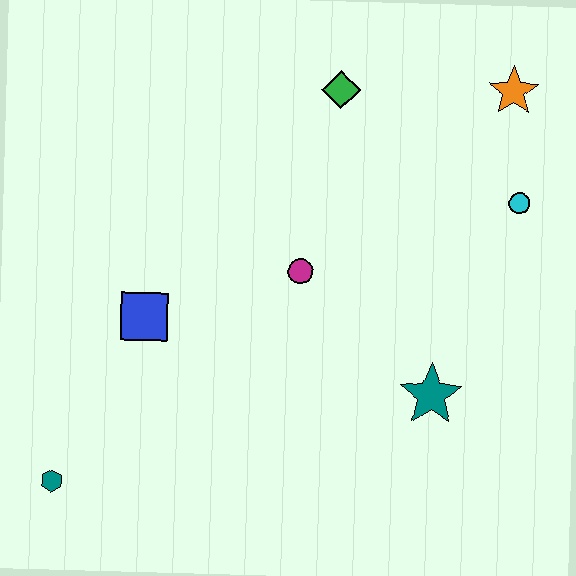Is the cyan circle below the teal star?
No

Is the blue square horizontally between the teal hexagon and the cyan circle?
Yes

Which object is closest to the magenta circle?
The blue square is closest to the magenta circle.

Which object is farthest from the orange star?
The teal hexagon is farthest from the orange star.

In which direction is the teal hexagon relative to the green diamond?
The teal hexagon is below the green diamond.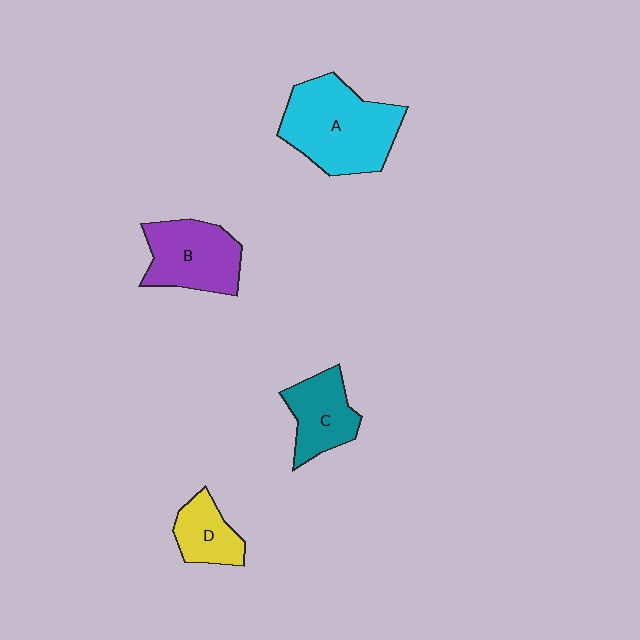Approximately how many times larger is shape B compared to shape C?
Approximately 1.3 times.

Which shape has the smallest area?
Shape D (yellow).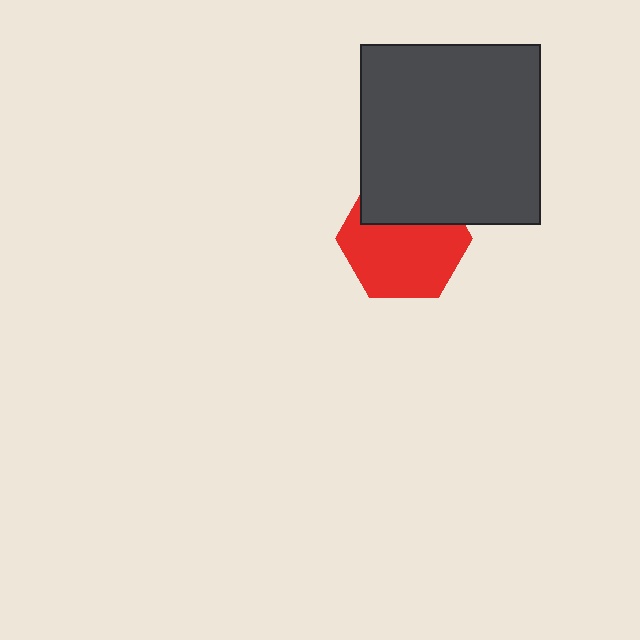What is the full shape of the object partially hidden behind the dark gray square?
The partially hidden object is a red hexagon.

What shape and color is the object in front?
The object in front is a dark gray square.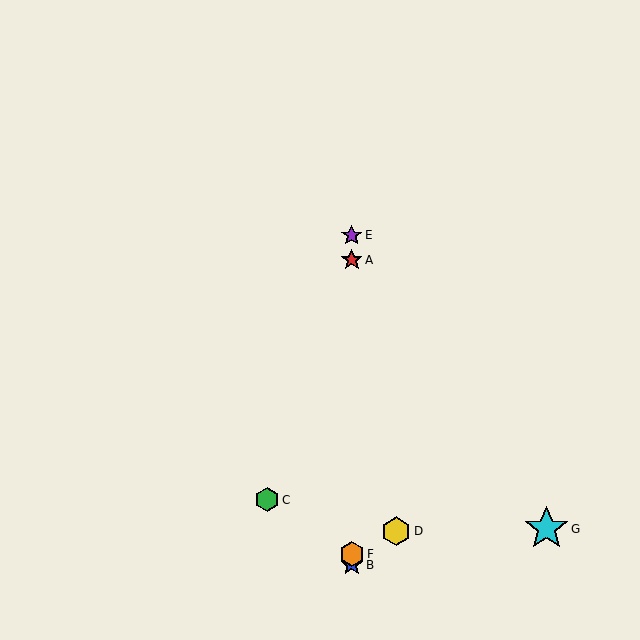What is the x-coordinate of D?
Object D is at x≈396.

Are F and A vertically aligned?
Yes, both are at x≈352.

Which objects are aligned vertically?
Objects A, B, E, F are aligned vertically.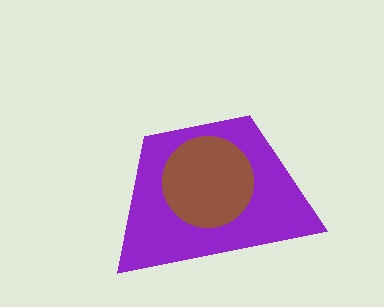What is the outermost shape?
The purple trapezoid.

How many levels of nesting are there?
2.